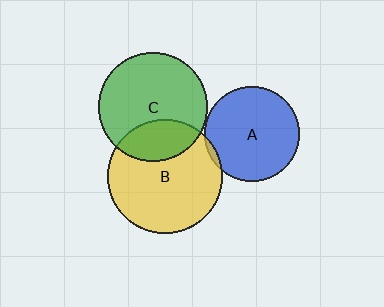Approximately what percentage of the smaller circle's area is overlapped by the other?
Approximately 5%.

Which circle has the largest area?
Circle B (yellow).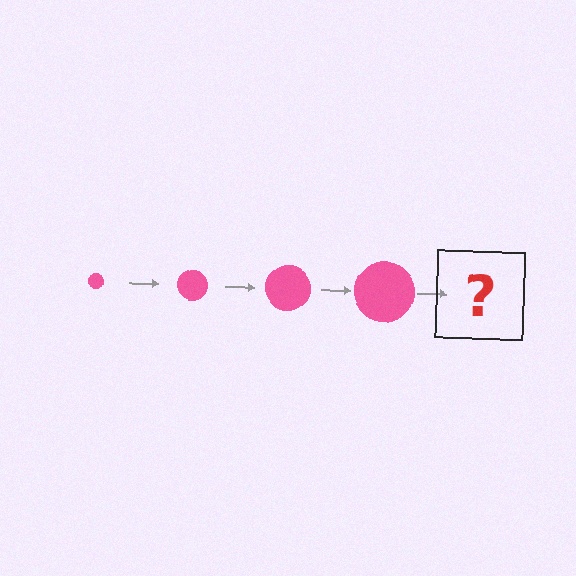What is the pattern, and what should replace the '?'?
The pattern is that the circle gets progressively larger each step. The '?' should be a pink circle, larger than the previous one.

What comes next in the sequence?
The next element should be a pink circle, larger than the previous one.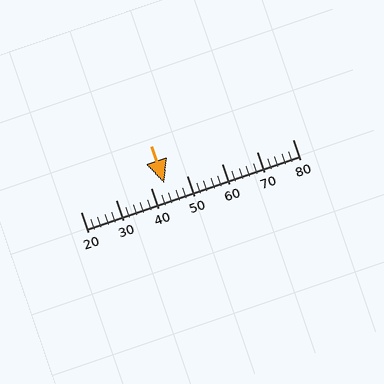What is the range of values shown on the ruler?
The ruler shows values from 20 to 80.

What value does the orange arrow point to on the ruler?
The orange arrow points to approximately 44.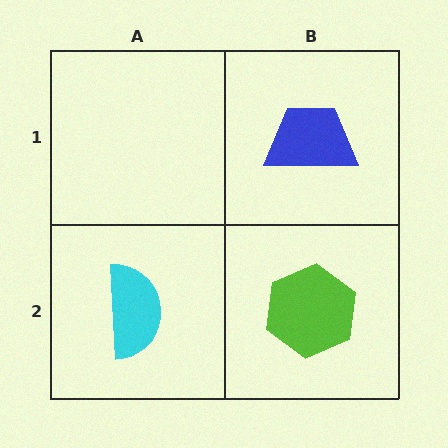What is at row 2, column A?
A cyan semicircle.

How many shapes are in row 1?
1 shape.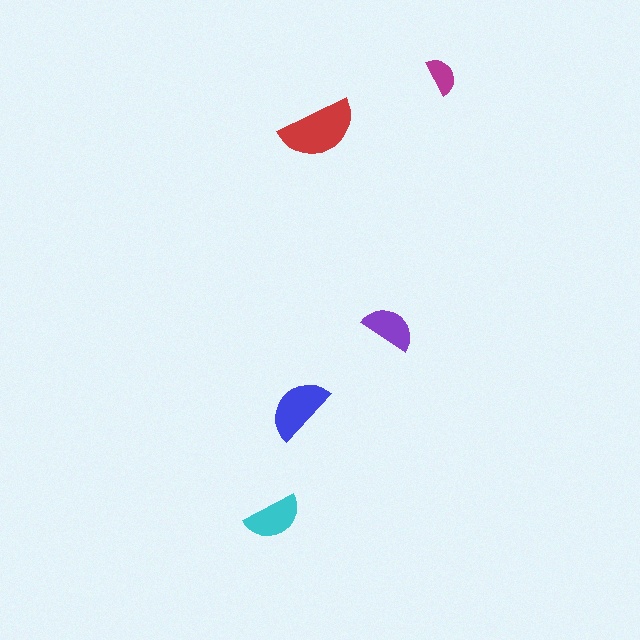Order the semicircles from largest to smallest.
the red one, the blue one, the cyan one, the purple one, the magenta one.